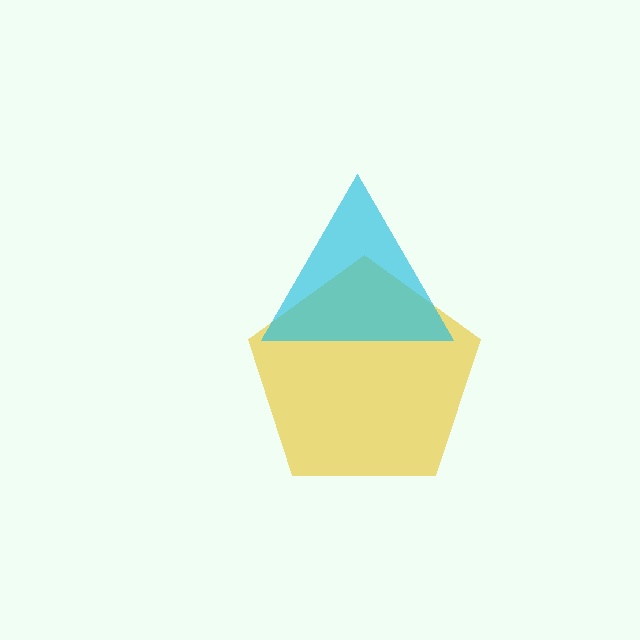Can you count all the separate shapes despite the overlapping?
Yes, there are 2 separate shapes.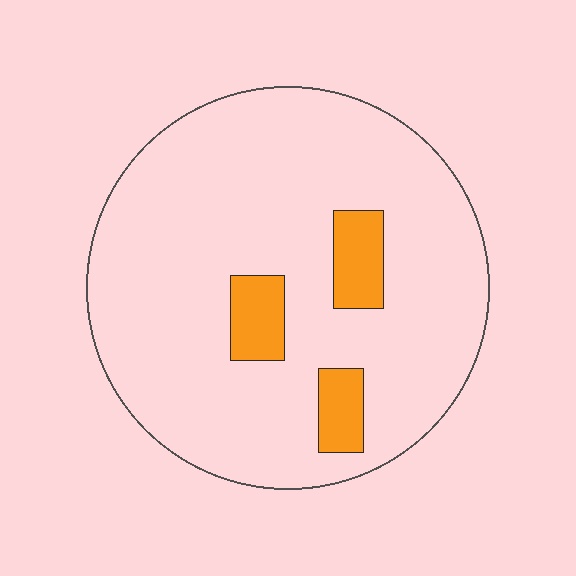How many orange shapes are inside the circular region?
3.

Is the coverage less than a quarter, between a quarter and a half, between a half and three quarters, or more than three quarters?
Less than a quarter.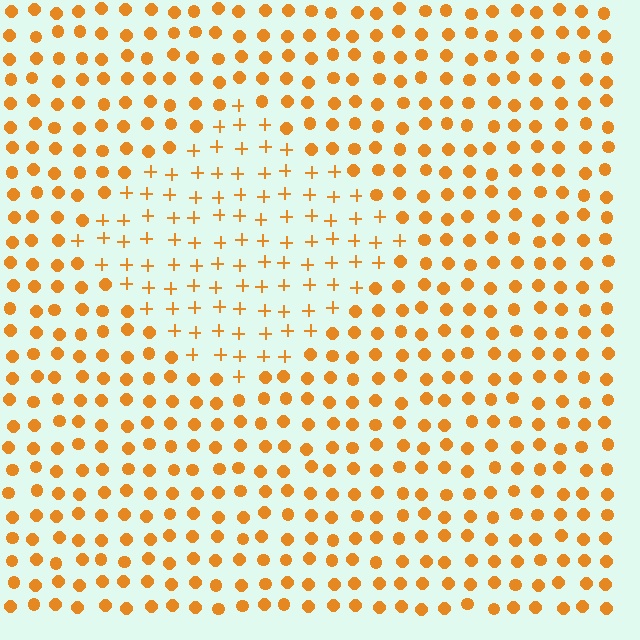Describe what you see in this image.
The image is filled with small orange elements arranged in a uniform grid. A diamond-shaped region contains plus signs, while the surrounding area contains circles. The boundary is defined purely by the change in element shape.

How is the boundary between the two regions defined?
The boundary is defined by a change in element shape: plus signs inside vs. circles outside. All elements share the same color and spacing.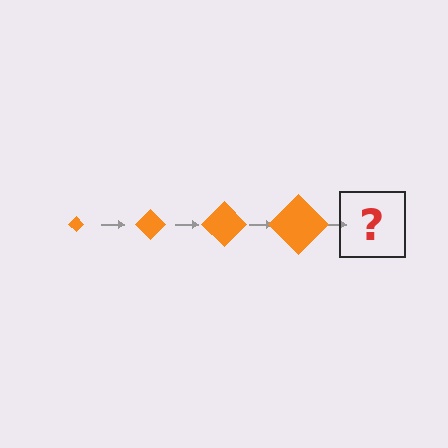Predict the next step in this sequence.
The next step is an orange diamond, larger than the previous one.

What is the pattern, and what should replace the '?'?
The pattern is that the diamond gets progressively larger each step. The '?' should be an orange diamond, larger than the previous one.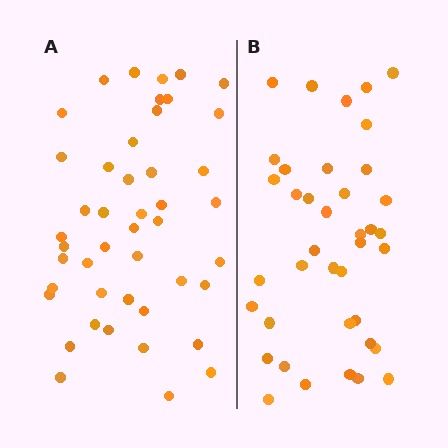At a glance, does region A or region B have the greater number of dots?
Region A (the left region) has more dots.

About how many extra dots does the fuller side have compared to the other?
Region A has about 6 more dots than region B.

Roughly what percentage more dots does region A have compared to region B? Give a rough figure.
About 15% more.